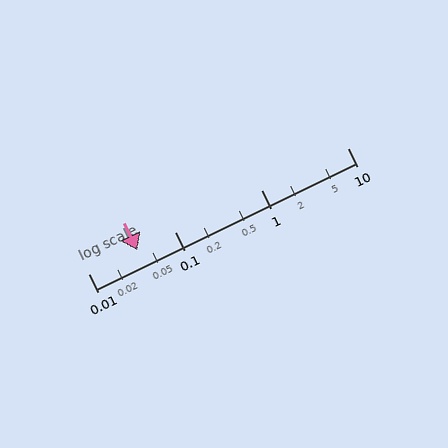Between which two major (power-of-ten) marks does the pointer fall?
The pointer is between 0.01 and 0.1.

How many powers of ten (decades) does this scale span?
The scale spans 3 decades, from 0.01 to 10.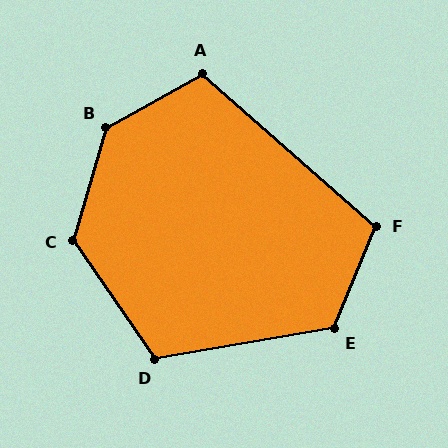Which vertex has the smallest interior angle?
A, at approximately 109 degrees.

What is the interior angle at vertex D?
Approximately 115 degrees (obtuse).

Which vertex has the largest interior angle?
B, at approximately 136 degrees.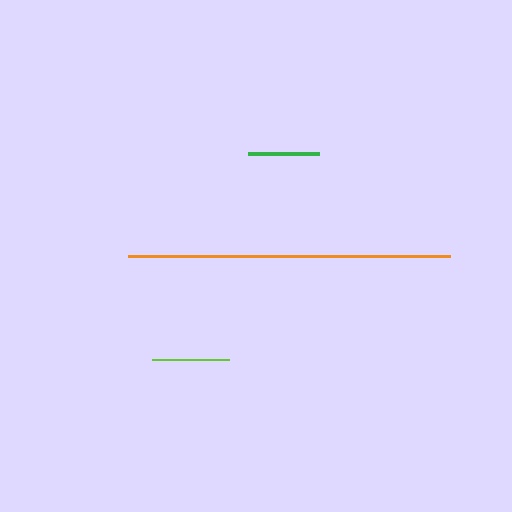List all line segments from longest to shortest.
From longest to shortest: orange, lime, green.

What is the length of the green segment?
The green segment is approximately 71 pixels long.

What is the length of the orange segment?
The orange segment is approximately 322 pixels long.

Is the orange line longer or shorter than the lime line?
The orange line is longer than the lime line.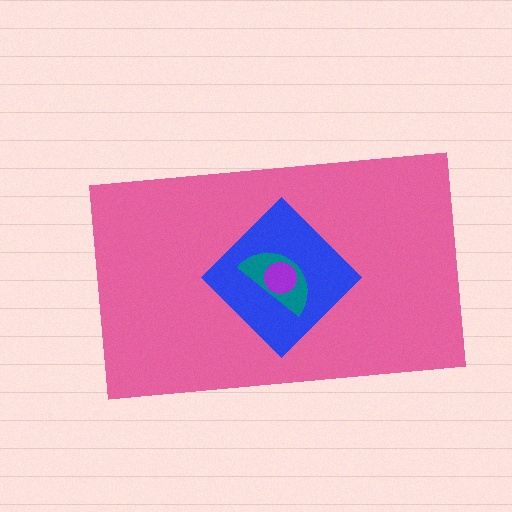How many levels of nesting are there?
4.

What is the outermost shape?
The pink rectangle.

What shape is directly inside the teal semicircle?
The purple circle.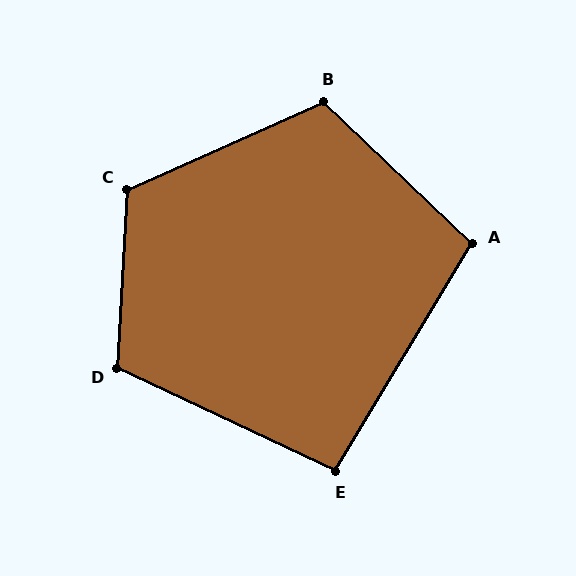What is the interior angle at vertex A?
Approximately 103 degrees (obtuse).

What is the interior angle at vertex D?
Approximately 112 degrees (obtuse).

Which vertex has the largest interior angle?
C, at approximately 117 degrees.